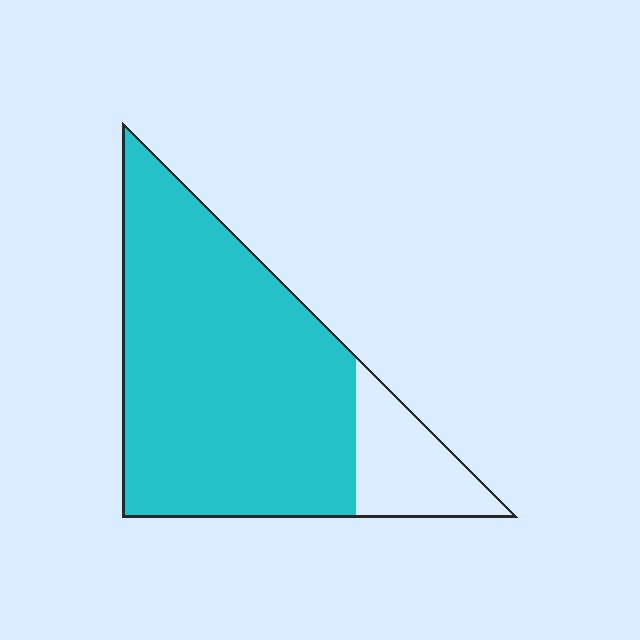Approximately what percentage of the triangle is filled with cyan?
Approximately 85%.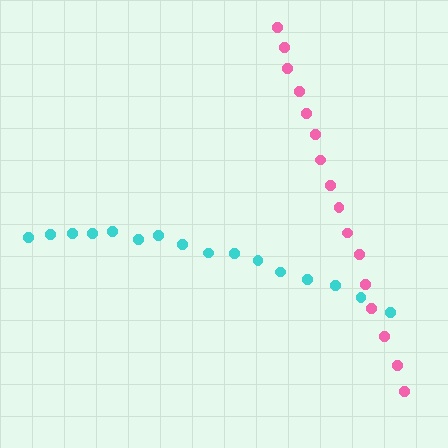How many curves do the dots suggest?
There are 2 distinct paths.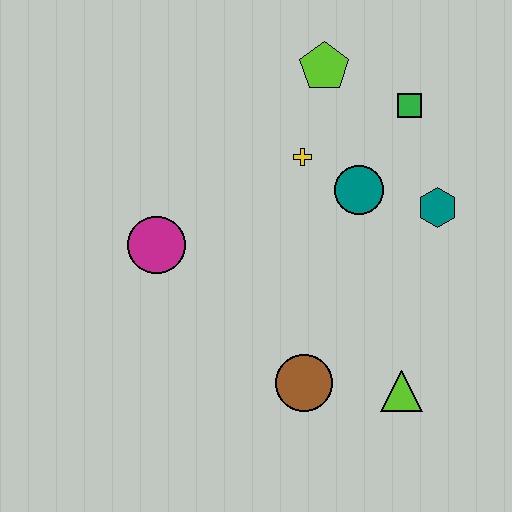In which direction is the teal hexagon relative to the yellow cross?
The teal hexagon is to the right of the yellow cross.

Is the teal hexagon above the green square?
No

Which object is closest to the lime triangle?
The brown circle is closest to the lime triangle.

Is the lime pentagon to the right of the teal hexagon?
No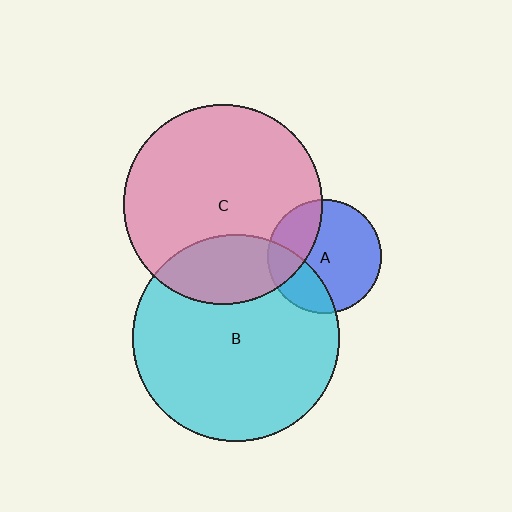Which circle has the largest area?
Circle B (cyan).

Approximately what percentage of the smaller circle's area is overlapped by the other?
Approximately 30%.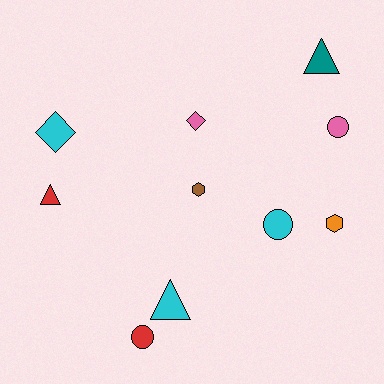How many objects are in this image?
There are 10 objects.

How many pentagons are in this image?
There are no pentagons.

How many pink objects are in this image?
There are 2 pink objects.